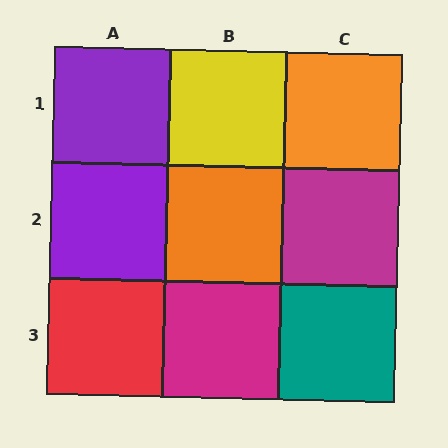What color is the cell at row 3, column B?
Magenta.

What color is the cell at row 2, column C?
Magenta.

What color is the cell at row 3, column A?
Red.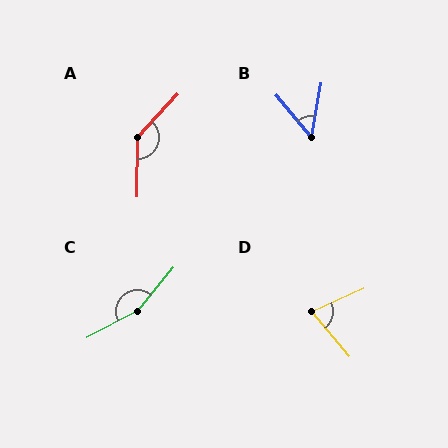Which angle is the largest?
C, at approximately 157 degrees.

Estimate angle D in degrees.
Approximately 74 degrees.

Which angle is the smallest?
B, at approximately 49 degrees.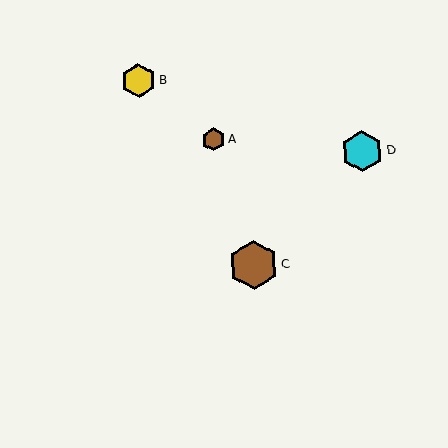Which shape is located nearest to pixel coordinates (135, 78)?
The yellow hexagon (labeled B) at (139, 81) is nearest to that location.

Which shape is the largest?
The brown hexagon (labeled C) is the largest.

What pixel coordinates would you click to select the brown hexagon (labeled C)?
Click at (254, 265) to select the brown hexagon C.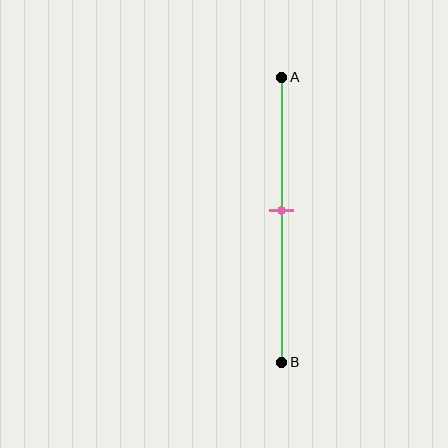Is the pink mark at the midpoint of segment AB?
No, the mark is at about 45% from A, not at the 50% midpoint.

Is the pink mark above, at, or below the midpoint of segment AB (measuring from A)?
The pink mark is above the midpoint of segment AB.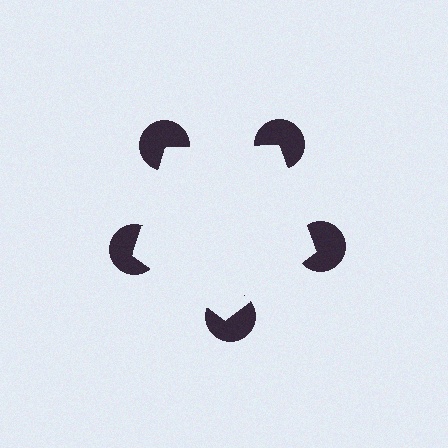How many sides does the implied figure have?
5 sides.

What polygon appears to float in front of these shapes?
An illusory pentagon — its edges are inferred from the aligned wedge cuts in the pac-man discs, not physically drawn.